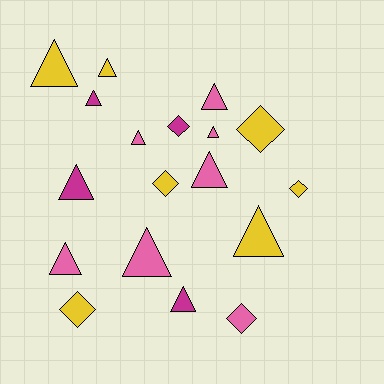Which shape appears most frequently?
Triangle, with 12 objects.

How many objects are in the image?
There are 18 objects.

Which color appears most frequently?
Yellow, with 7 objects.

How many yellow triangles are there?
There are 3 yellow triangles.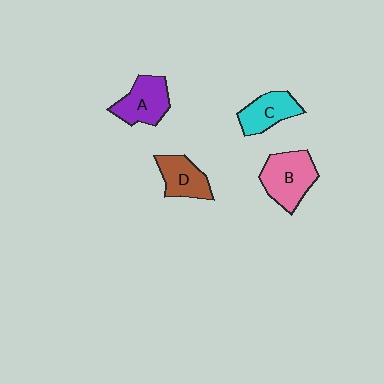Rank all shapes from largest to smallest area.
From largest to smallest: B (pink), A (purple), C (cyan), D (brown).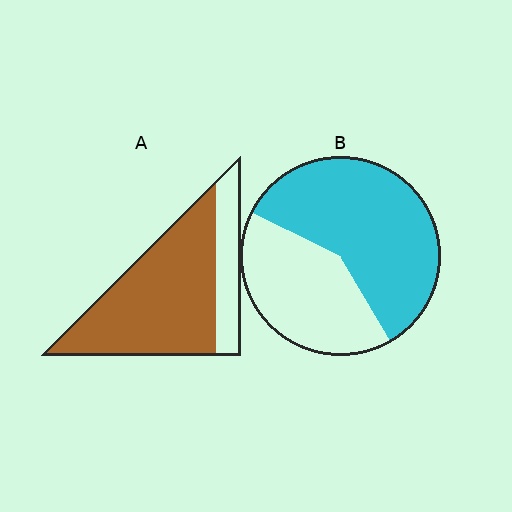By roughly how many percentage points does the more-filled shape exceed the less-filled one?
By roughly 15 percentage points (A over B).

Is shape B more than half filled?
Yes.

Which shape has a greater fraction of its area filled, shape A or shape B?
Shape A.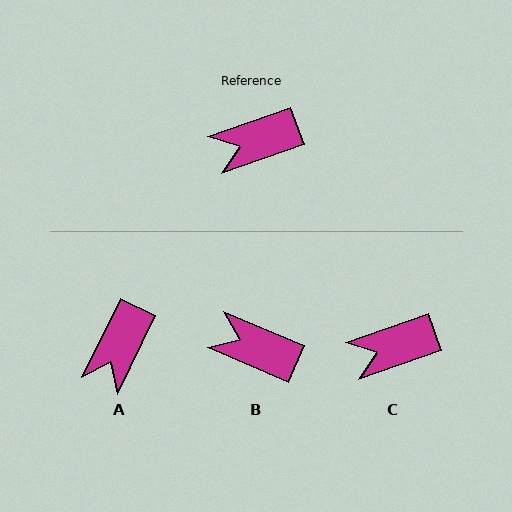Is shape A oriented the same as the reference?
No, it is off by about 45 degrees.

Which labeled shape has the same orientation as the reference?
C.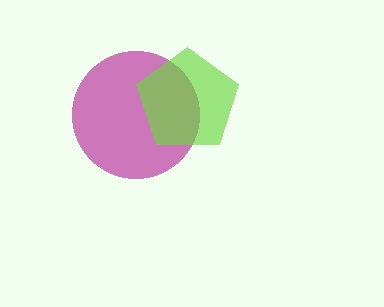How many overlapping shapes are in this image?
There are 2 overlapping shapes in the image.